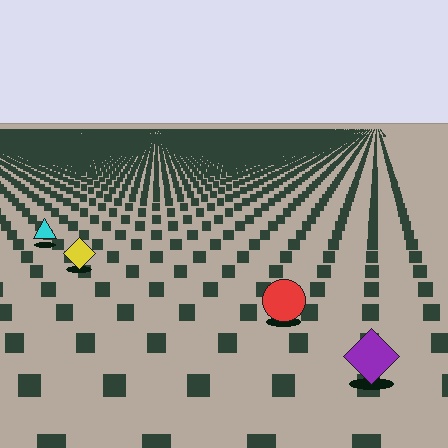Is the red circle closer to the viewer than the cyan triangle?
Yes. The red circle is closer — you can tell from the texture gradient: the ground texture is coarser near it.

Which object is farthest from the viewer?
The cyan triangle is farthest from the viewer. It appears smaller and the ground texture around it is denser.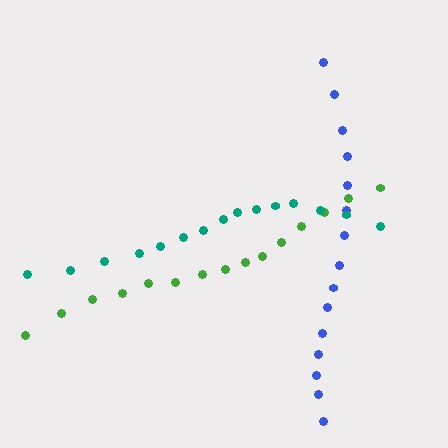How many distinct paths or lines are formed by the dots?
There are 3 distinct paths.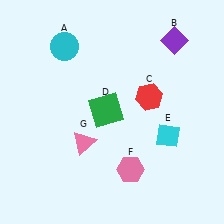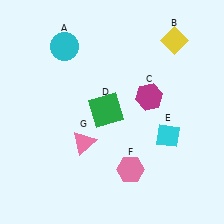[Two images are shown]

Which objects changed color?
B changed from purple to yellow. C changed from red to magenta.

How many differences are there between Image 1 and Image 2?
There are 2 differences between the two images.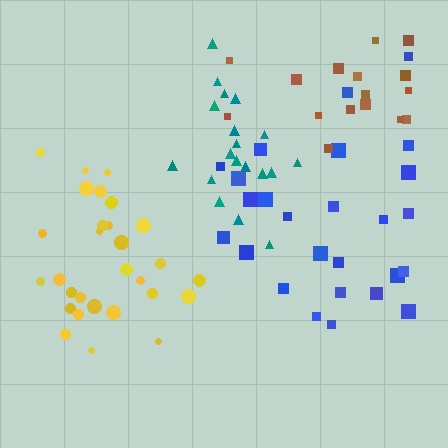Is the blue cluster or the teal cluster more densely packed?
Teal.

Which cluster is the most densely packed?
Yellow.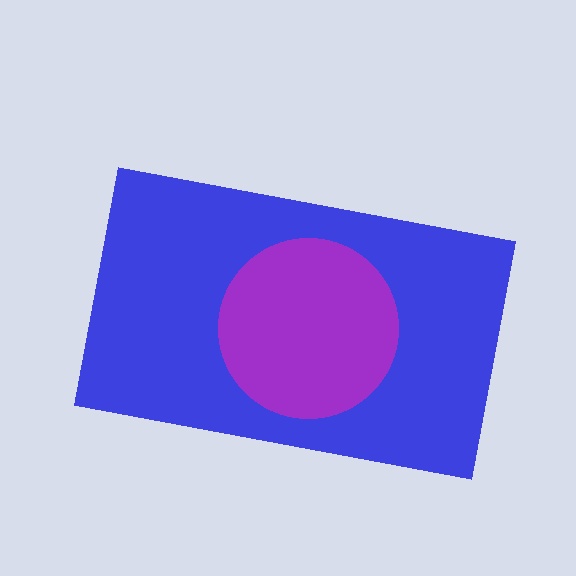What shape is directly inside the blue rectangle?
The purple circle.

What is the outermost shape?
The blue rectangle.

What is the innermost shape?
The purple circle.